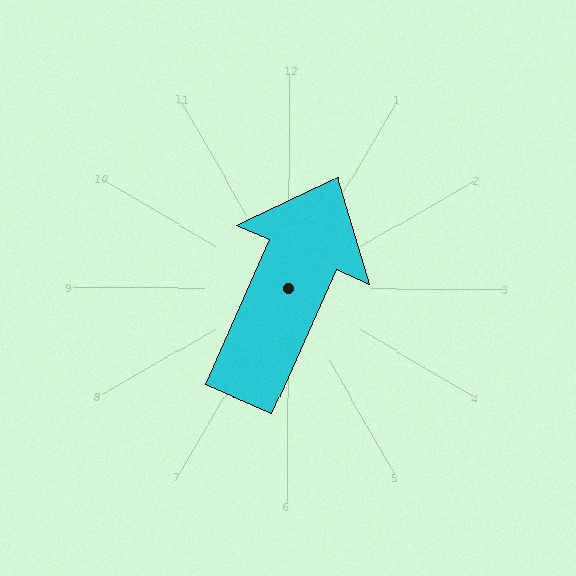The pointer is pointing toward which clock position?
Roughly 1 o'clock.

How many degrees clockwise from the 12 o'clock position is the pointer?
Approximately 24 degrees.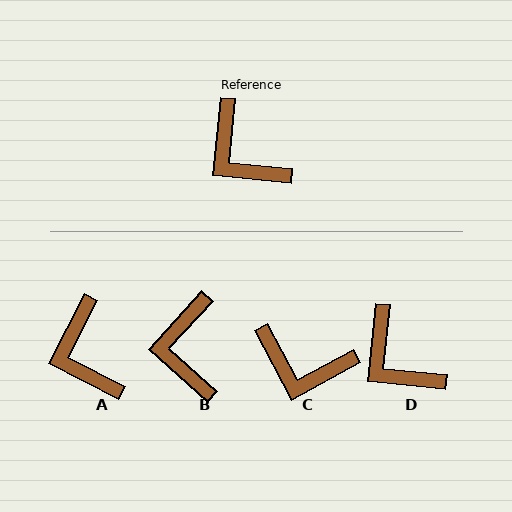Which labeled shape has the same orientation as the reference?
D.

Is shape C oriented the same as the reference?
No, it is off by about 34 degrees.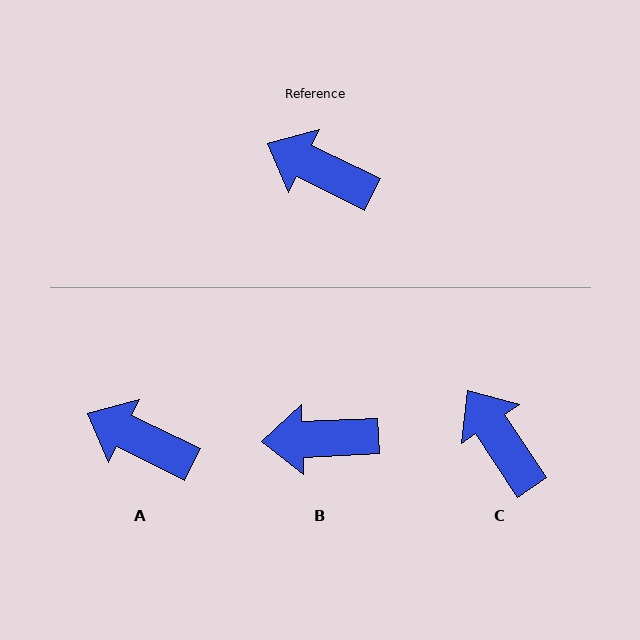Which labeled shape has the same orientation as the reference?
A.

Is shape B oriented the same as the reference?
No, it is off by about 28 degrees.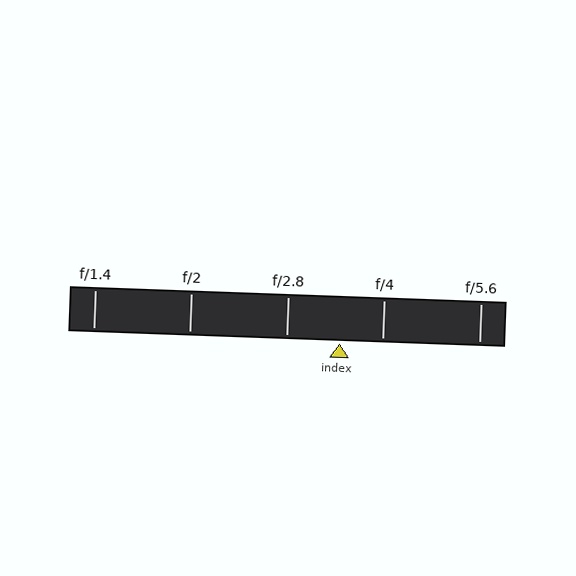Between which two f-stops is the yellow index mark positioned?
The index mark is between f/2.8 and f/4.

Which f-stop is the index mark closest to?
The index mark is closest to f/4.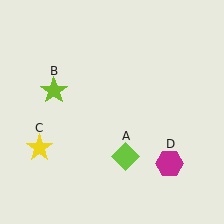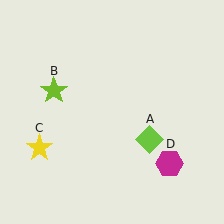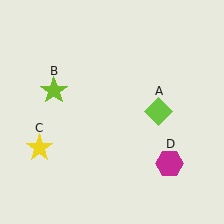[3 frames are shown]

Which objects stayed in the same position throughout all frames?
Lime star (object B) and yellow star (object C) and magenta hexagon (object D) remained stationary.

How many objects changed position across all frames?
1 object changed position: lime diamond (object A).